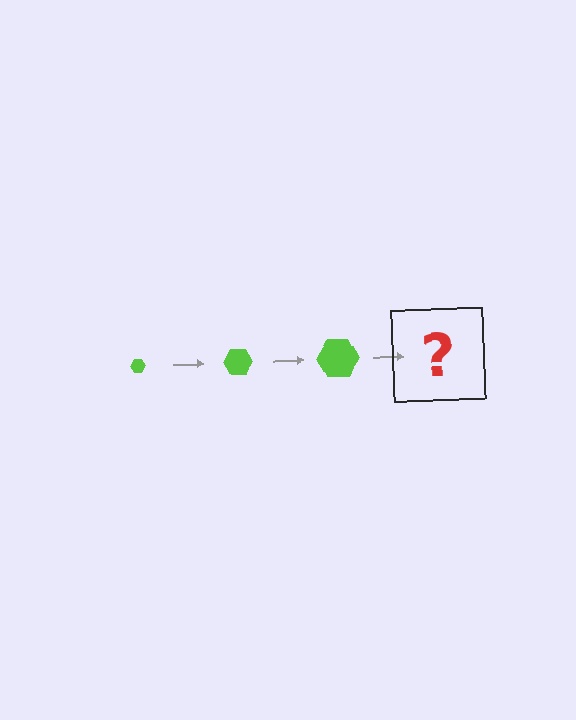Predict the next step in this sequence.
The next step is a lime hexagon, larger than the previous one.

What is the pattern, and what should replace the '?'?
The pattern is that the hexagon gets progressively larger each step. The '?' should be a lime hexagon, larger than the previous one.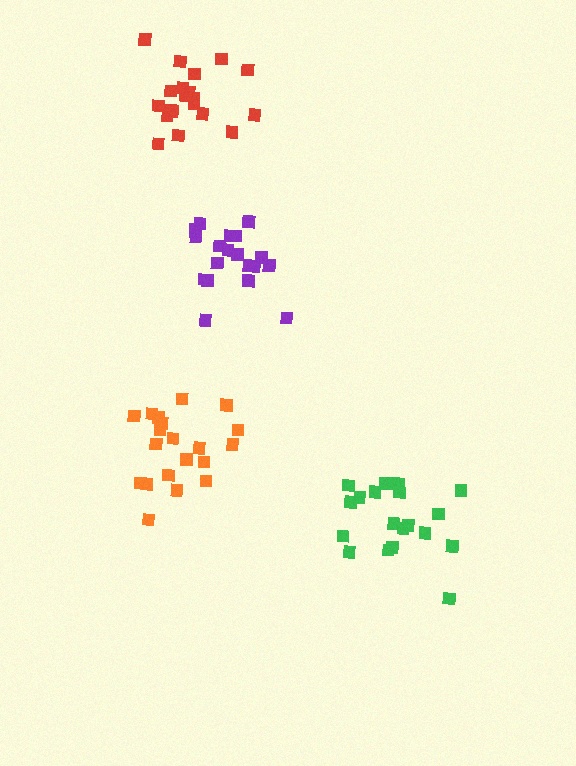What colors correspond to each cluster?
The clusters are colored: orange, green, purple, red.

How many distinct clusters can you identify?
There are 4 distinct clusters.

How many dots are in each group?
Group 1: 20 dots, Group 2: 19 dots, Group 3: 20 dots, Group 4: 20 dots (79 total).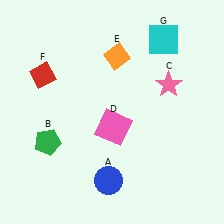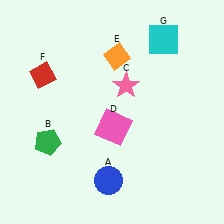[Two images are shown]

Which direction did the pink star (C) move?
The pink star (C) moved left.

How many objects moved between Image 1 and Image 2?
1 object moved between the two images.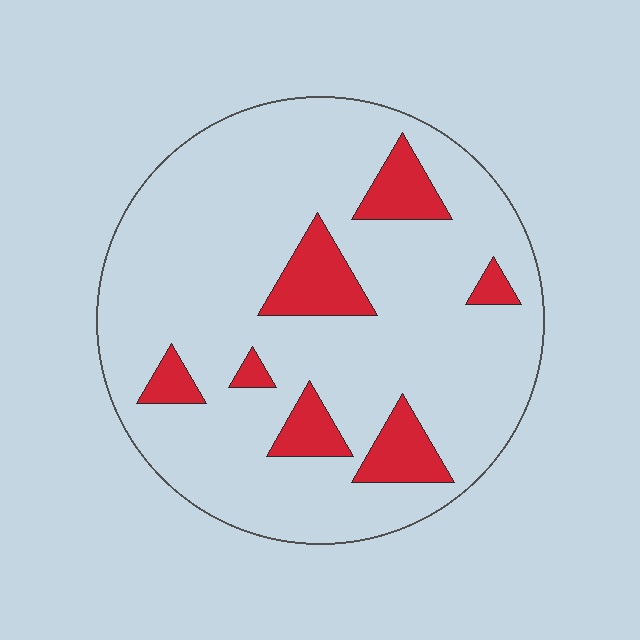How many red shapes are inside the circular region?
7.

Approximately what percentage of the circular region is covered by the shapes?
Approximately 15%.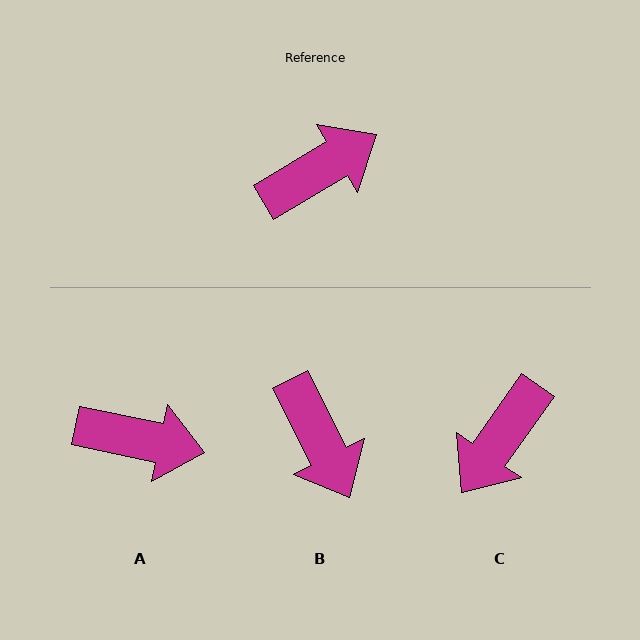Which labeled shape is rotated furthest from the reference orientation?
C, about 156 degrees away.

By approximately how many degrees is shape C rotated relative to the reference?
Approximately 156 degrees clockwise.